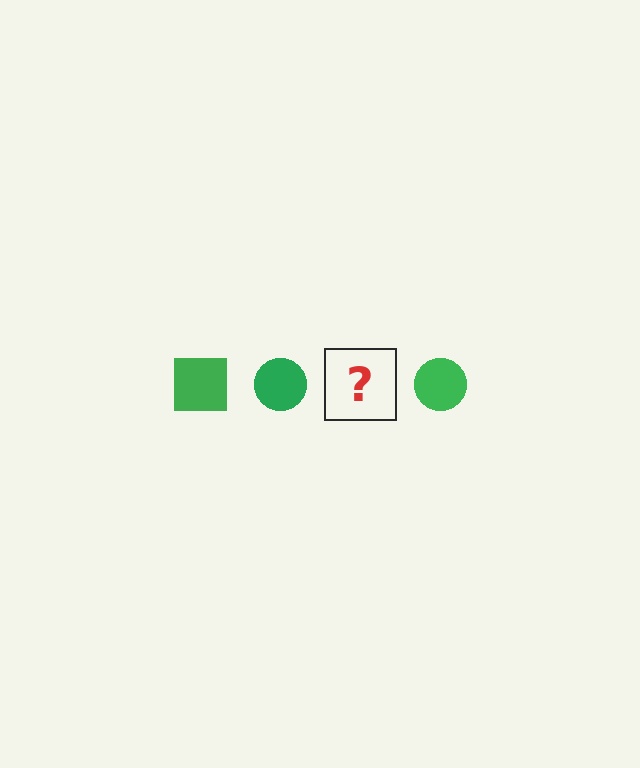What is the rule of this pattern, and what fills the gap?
The rule is that the pattern cycles through square, circle shapes in green. The gap should be filled with a green square.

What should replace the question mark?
The question mark should be replaced with a green square.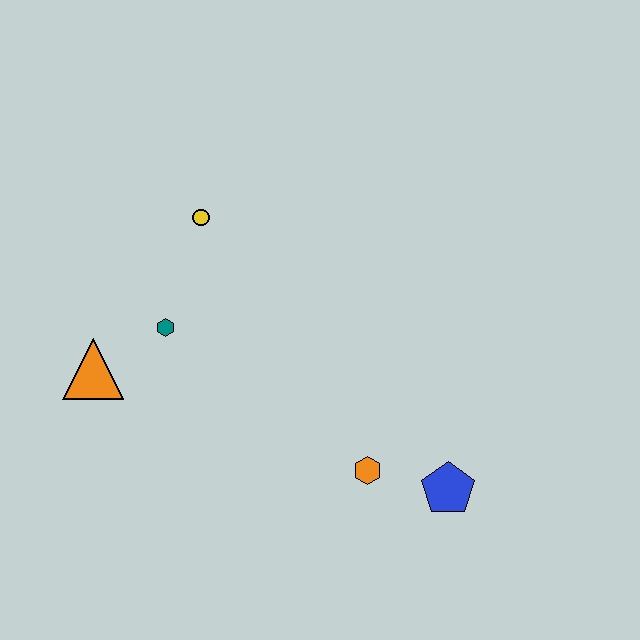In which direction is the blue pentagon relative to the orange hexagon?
The blue pentagon is to the right of the orange hexagon.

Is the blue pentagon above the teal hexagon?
No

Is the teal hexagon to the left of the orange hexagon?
Yes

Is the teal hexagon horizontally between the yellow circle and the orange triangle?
Yes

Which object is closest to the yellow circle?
The teal hexagon is closest to the yellow circle.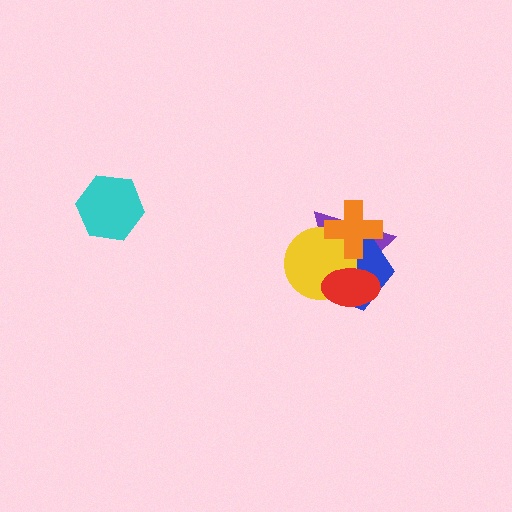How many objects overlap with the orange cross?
3 objects overlap with the orange cross.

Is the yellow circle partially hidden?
Yes, it is partially covered by another shape.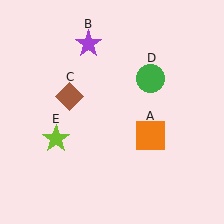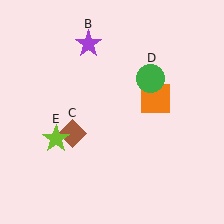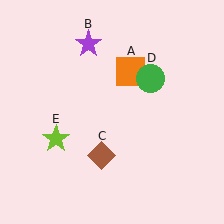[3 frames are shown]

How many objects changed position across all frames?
2 objects changed position: orange square (object A), brown diamond (object C).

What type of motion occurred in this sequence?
The orange square (object A), brown diamond (object C) rotated counterclockwise around the center of the scene.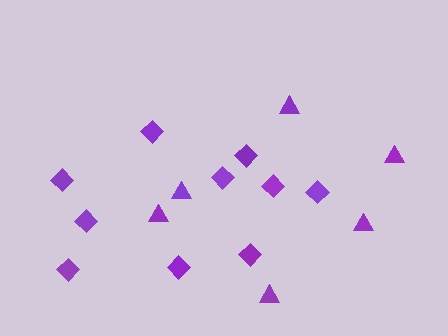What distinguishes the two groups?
There are 2 groups: one group of diamonds (10) and one group of triangles (6).